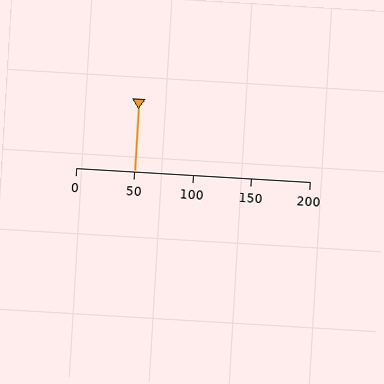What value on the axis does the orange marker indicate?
The marker indicates approximately 50.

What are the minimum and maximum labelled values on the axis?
The axis runs from 0 to 200.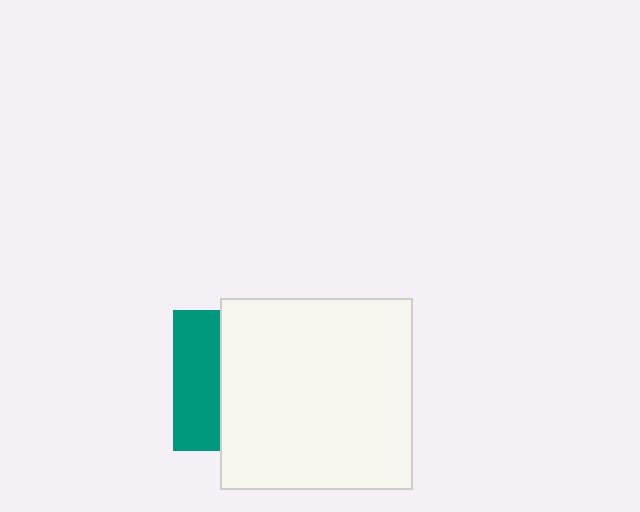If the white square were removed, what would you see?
You would see the complete teal square.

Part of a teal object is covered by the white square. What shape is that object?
It is a square.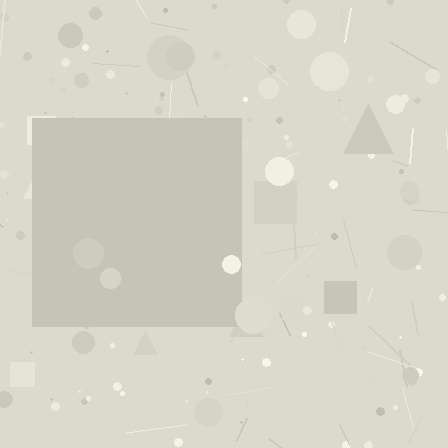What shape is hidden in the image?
A square is hidden in the image.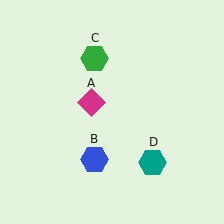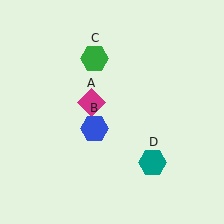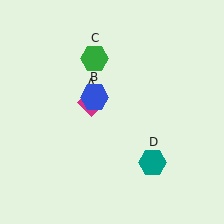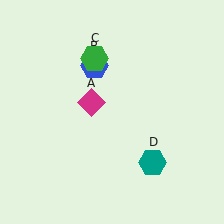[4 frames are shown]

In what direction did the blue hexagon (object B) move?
The blue hexagon (object B) moved up.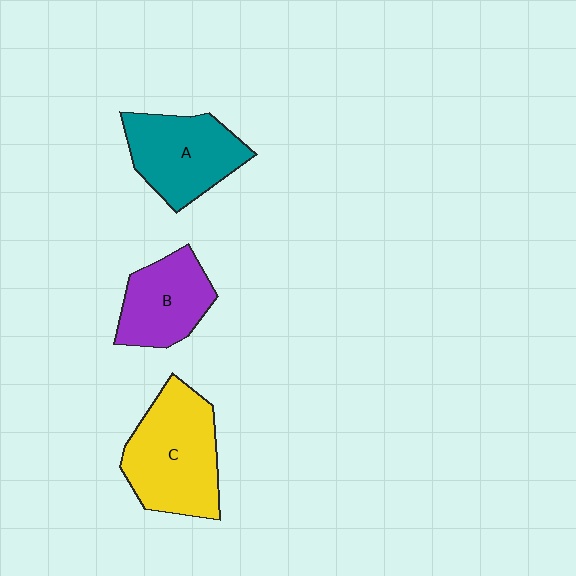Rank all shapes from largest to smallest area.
From largest to smallest: C (yellow), A (teal), B (purple).